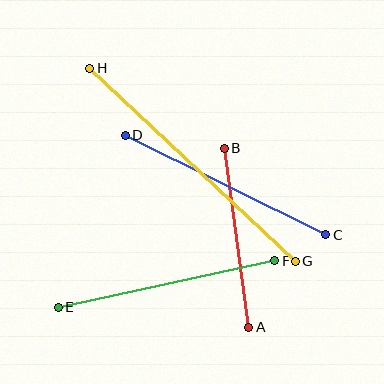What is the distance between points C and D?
The distance is approximately 224 pixels.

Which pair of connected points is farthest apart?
Points G and H are farthest apart.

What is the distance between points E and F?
The distance is approximately 221 pixels.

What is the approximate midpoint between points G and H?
The midpoint is at approximately (192, 165) pixels.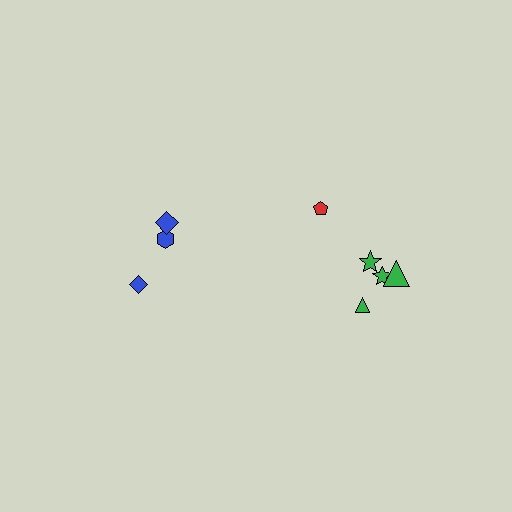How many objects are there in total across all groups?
There are 8 objects.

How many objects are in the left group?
There are 3 objects.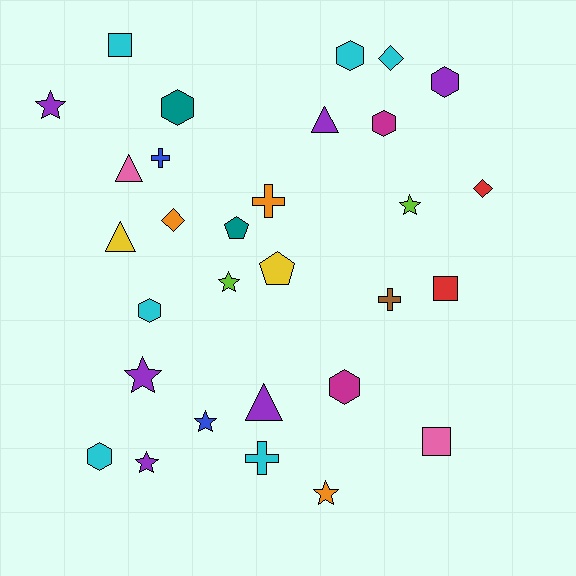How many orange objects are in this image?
There are 3 orange objects.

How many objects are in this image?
There are 30 objects.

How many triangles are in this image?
There are 4 triangles.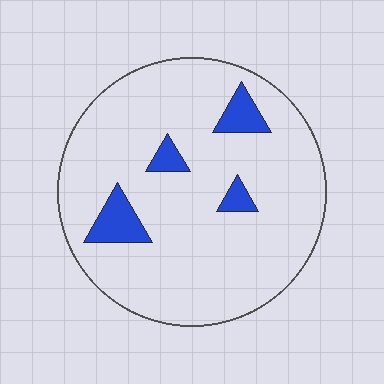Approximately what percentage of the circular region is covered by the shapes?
Approximately 10%.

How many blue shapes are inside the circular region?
4.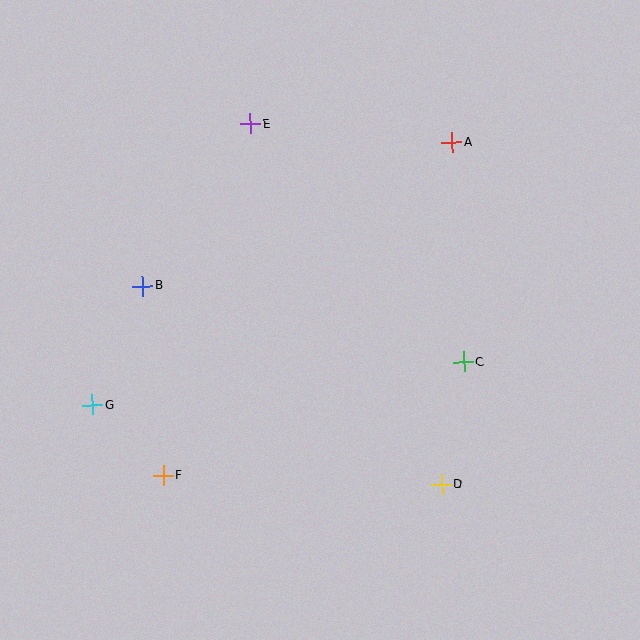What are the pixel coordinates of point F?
Point F is at (163, 475).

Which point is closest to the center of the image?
Point C at (464, 362) is closest to the center.